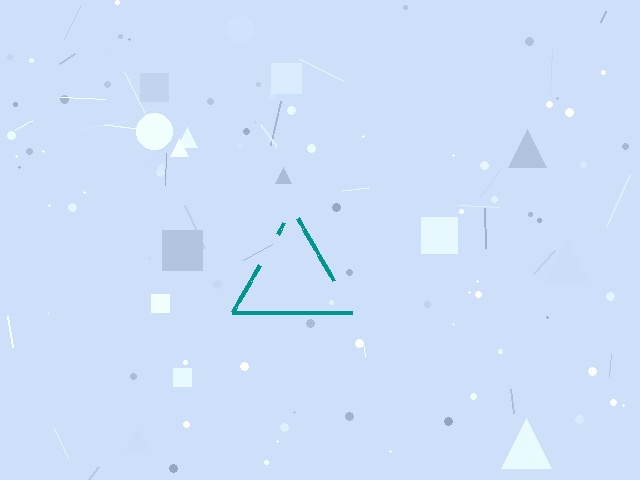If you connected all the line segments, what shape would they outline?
They would outline a triangle.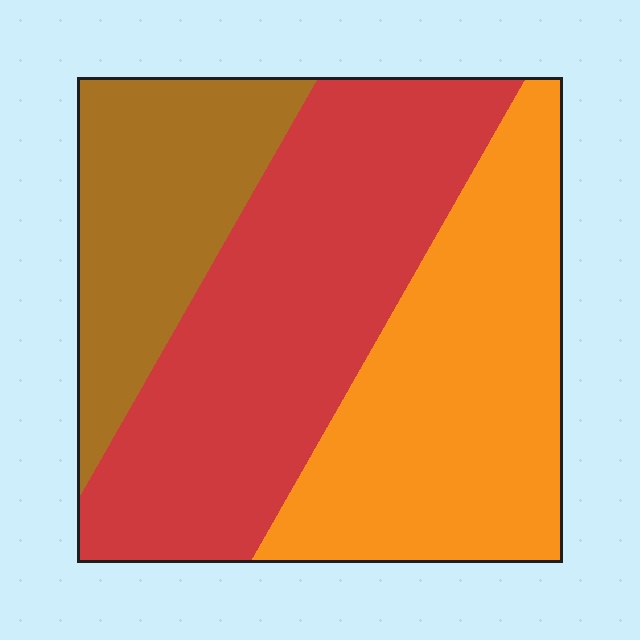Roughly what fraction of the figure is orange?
Orange covers roughly 35% of the figure.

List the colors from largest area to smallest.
From largest to smallest: red, orange, brown.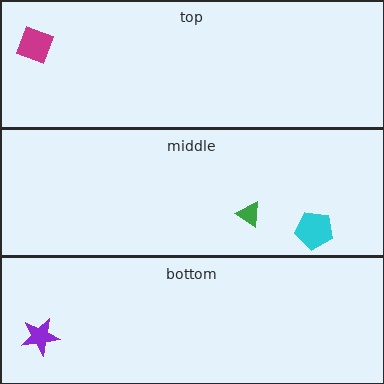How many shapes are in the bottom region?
1.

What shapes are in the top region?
The magenta diamond.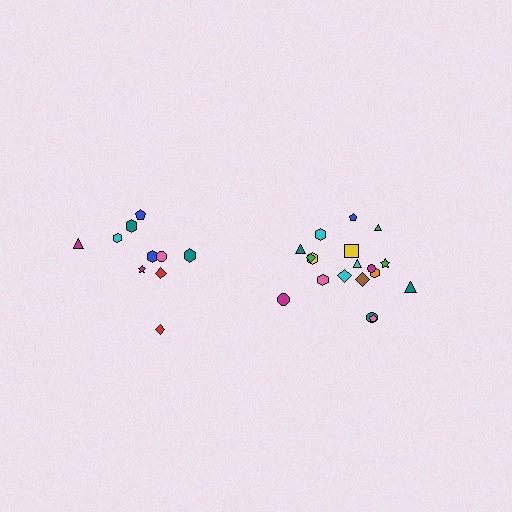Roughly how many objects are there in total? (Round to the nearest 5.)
Roughly 30 objects in total.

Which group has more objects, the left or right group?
The right group.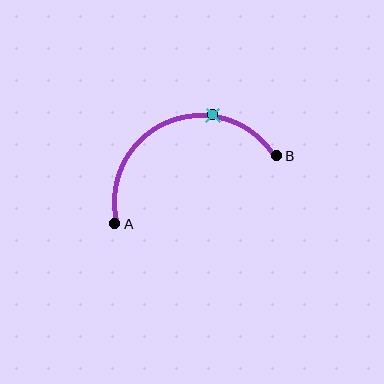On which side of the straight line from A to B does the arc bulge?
The arc bulges above the straight line connecting A and B.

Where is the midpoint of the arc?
The arc midpoint is the point on the curve farthest from the straight line joining A and B. It sits above that line.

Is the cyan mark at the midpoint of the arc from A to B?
No. The cyan mark lies on the arc but is closer to endpoint B. The arc midpoint would be at the point on the curve equidistant along the arc from both A and B.